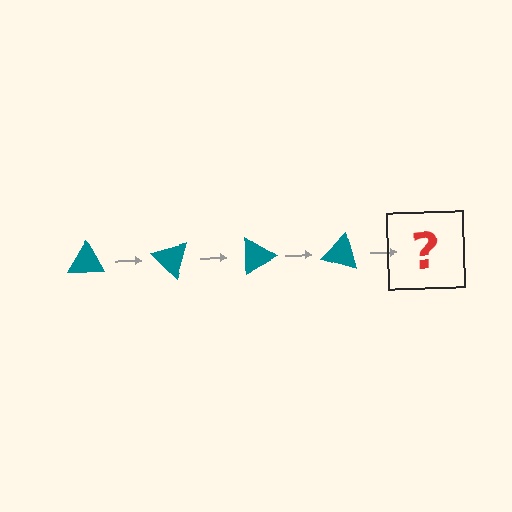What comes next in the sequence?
The next element should be a teal triangle rotated 180 degrees.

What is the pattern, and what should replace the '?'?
The pattern is that the triangle rotates 45 degrees each step. The '?' should be a teal triangle rotated 180 degrees.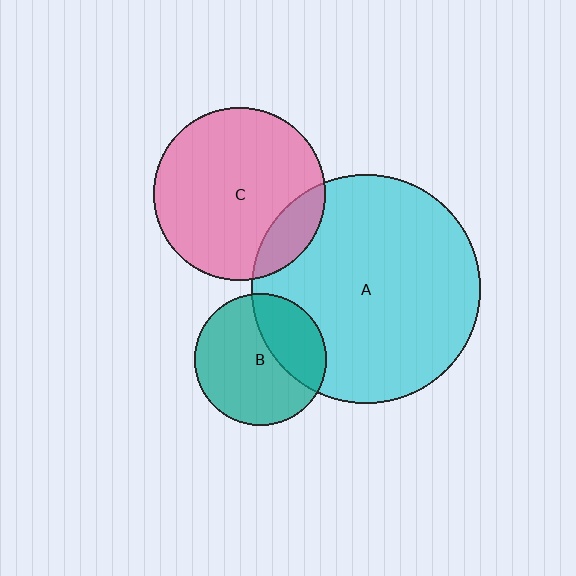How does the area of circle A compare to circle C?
Approximately 1.8 times.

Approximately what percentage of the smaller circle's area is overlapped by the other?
Approximately 15%.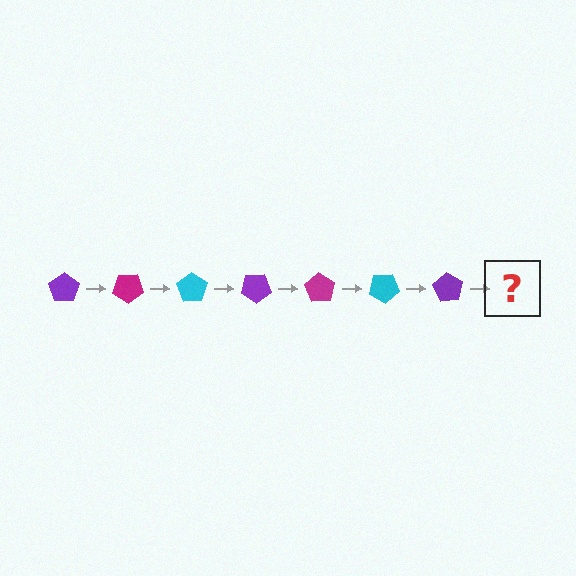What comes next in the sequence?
The next element should be a magenta pentagon, rotated 245 degrees from the start.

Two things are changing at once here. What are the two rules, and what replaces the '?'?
The two rules are that it rotates 35 degrees each step and the color cycles through purple, magenta, and cyan. The '?' should be a magenta pentagon, rotated 245 degrees from the start.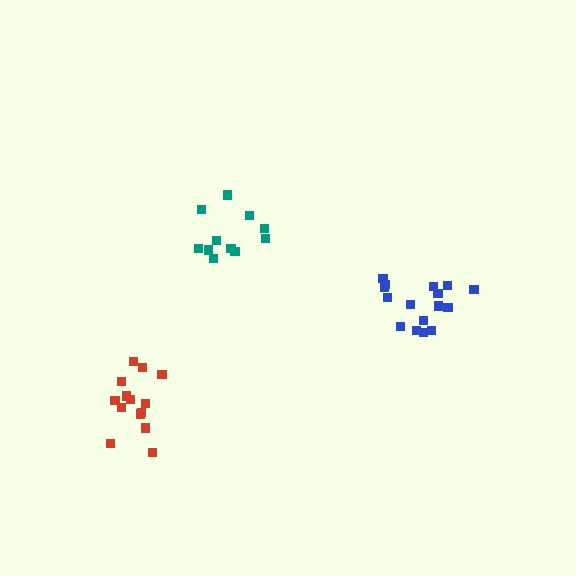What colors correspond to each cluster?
The clusters are colored: red, teal, blue.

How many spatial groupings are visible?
There are 3 spatial groupings.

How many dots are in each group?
Group 1: 14 dots, Group 2: 11 dots, Group 3: 16 dots (41 total).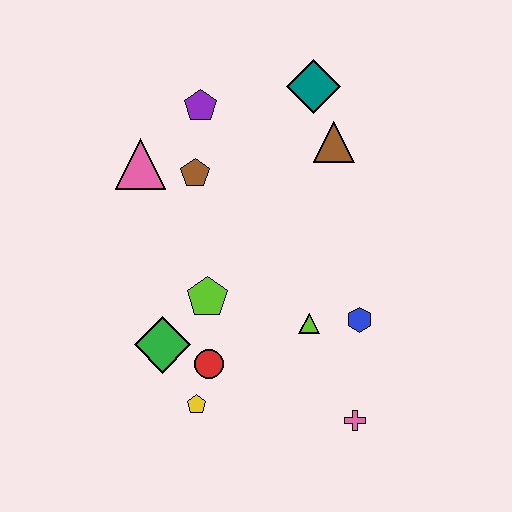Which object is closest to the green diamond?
The red circle is closest to the green diamond.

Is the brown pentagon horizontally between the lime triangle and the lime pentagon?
No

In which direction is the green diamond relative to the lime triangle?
The green diamond is to the left of the lime triangle.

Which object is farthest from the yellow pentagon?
The teal diamond is farthest from the yellow pentagon.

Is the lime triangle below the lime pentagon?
Yes